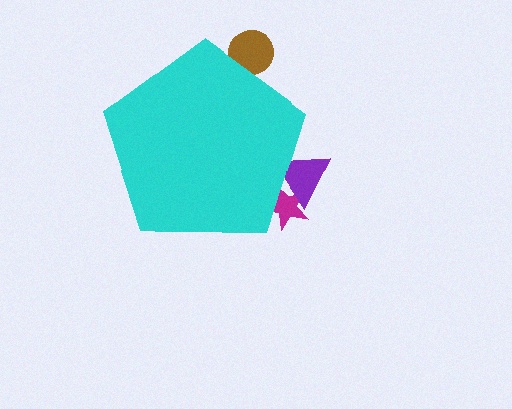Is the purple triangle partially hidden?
Yes, the purple triangle is partially hidden behind the cyan pentagon.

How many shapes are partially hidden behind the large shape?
3 shapes are partially hidden.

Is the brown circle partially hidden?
Yes, the brown circle is partially hidden behind the cyan pentagon.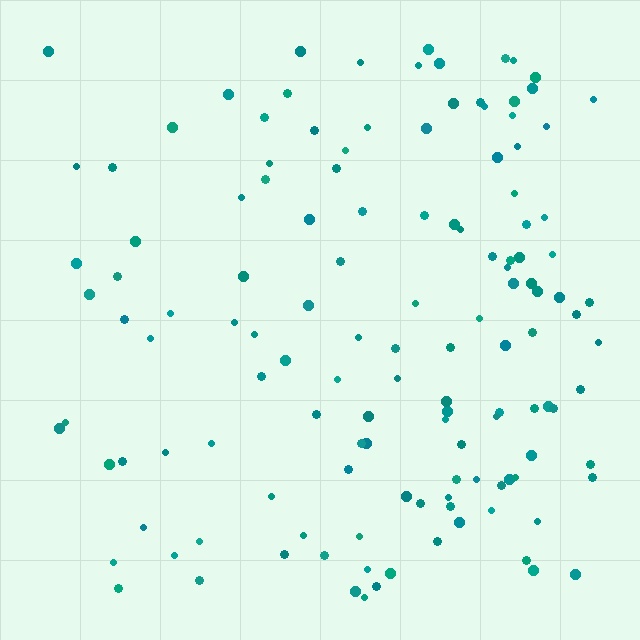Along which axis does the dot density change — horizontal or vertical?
Horizontal.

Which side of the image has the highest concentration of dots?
The right.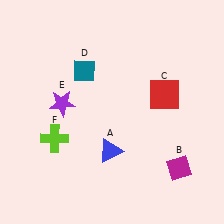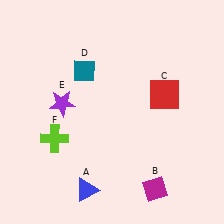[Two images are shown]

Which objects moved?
The objects that moved are: the blue triangle (A), the magenta diamond (B).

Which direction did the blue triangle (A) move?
The blue triangle (A) moved down.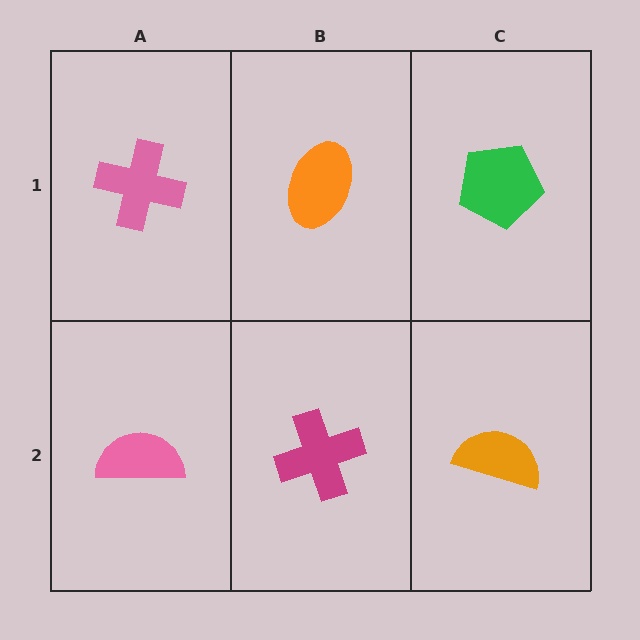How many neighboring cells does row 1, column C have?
2.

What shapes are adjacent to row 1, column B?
A magenta cross (row 2, column B), a pink cross (row 1, column A), a green pentagon (row 1, column C).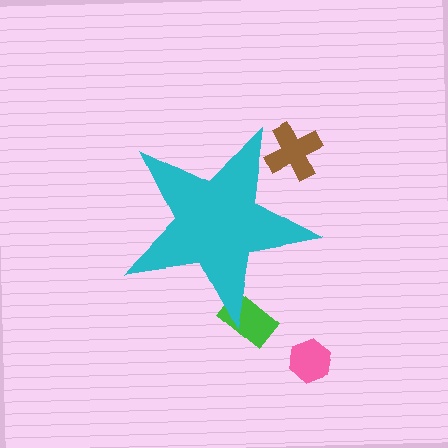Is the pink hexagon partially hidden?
No, the pink hexagon is fully visible.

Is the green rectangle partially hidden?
Yes, the green rectangle is partially hidden behind the cyan star.